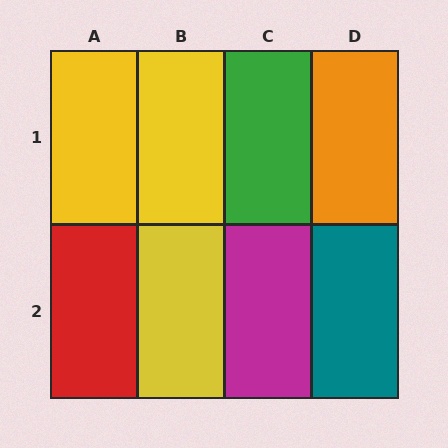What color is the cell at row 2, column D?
Teal.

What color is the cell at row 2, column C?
Magenta.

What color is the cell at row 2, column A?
Red.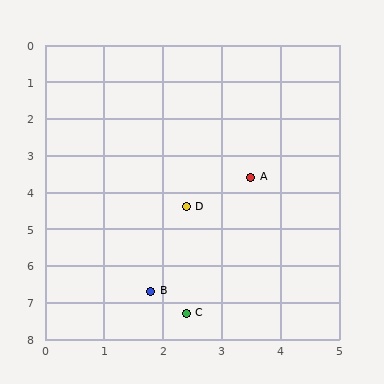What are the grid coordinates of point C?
Point C is at approximately (2.4, 7.3).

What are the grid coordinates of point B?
Point B is at approximately (1.8, 6.7).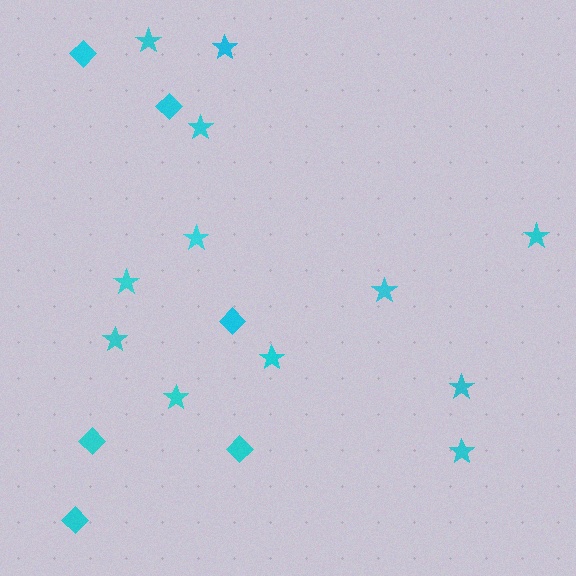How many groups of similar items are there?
There are 2 groups: one group of stars (12) and one group of diamonds (6).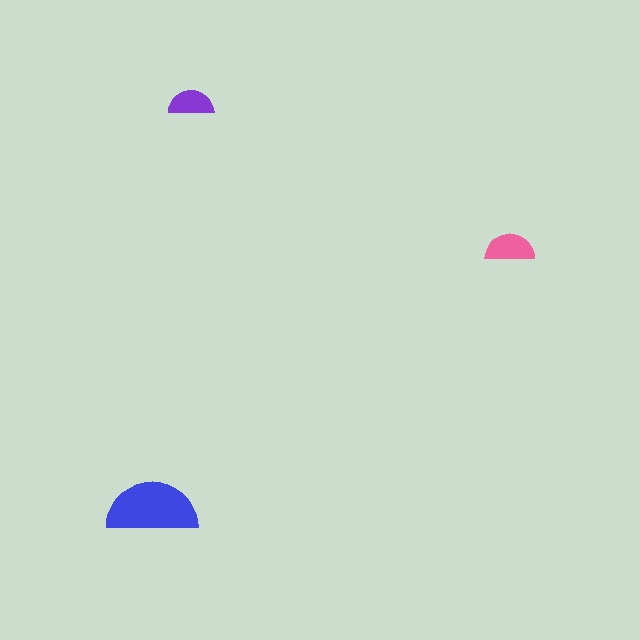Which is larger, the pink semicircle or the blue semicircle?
The blue one.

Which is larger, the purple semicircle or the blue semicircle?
The blue one.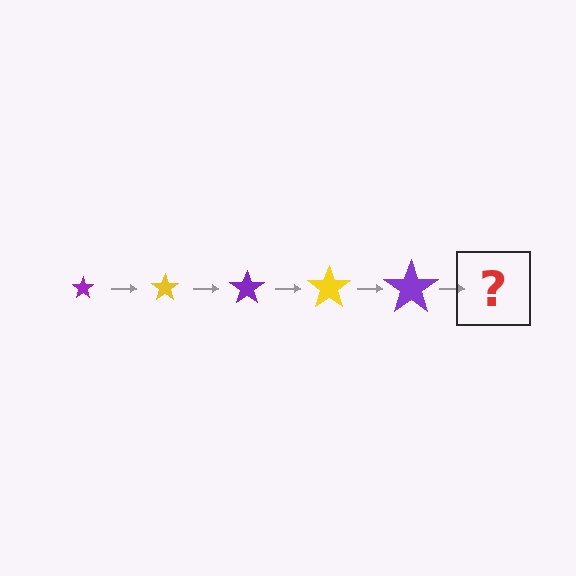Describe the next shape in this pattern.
It should be a yellow star, larger than the previous one.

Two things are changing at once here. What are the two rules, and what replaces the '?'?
The two rules are that the star grows larger each step and the color cycles through purple and yellow. The '?' should be a yellow star, larger than the previous one.